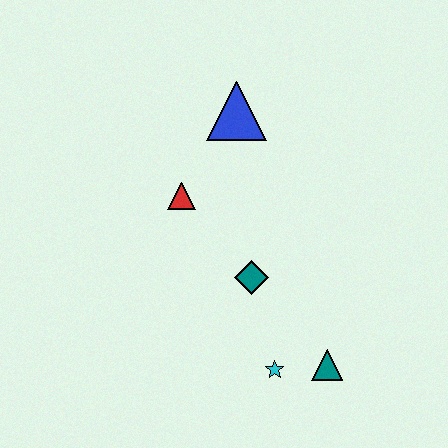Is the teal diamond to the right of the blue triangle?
Yes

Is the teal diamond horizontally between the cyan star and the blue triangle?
Yes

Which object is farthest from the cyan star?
The blue triangle is farthest from the cyan star.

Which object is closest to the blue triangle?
The red triangle is closest to the blue triangle.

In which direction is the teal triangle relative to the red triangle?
The teal triangle is below the red triangle.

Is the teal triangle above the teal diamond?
No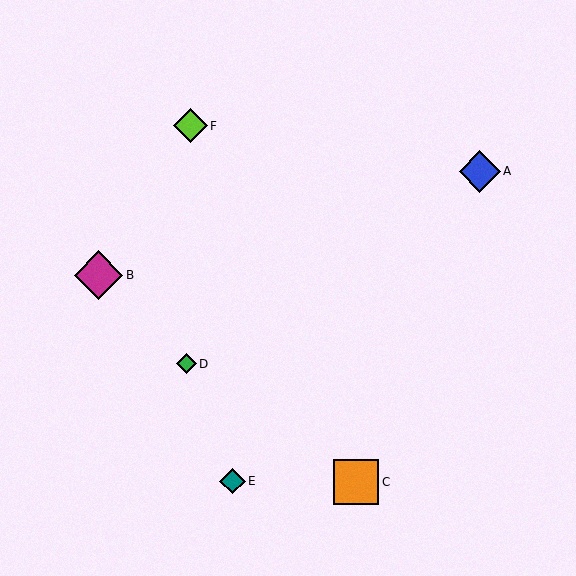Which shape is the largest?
The magenta diamond (labeled B) is the largest.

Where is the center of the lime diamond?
The center of the lime diamond is at (190, 126).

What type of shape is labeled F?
Shape F is a lime diamond.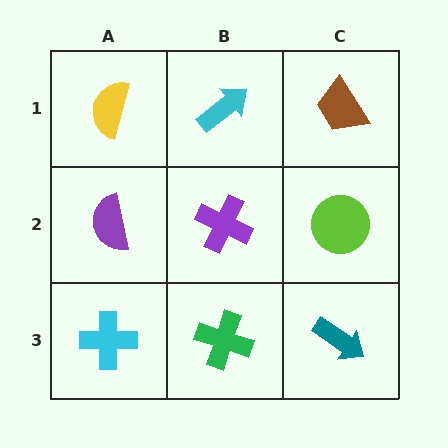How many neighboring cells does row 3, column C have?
2.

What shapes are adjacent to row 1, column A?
A purple semicircle (row 2, column A), a cyan arrow (row 1, column B).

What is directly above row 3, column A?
A purple semicircle.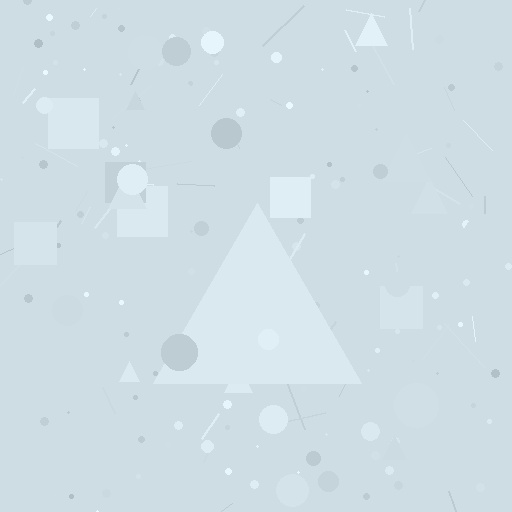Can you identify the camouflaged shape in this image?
The camouflaged shape is a triangle.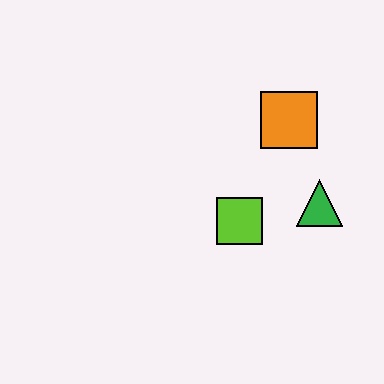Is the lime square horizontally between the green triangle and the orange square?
No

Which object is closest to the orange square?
The green triangle is closest to the orange square.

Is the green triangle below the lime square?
No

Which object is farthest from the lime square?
The orange square is farthest from the lime square.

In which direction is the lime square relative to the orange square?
The lime square is below the orange square.